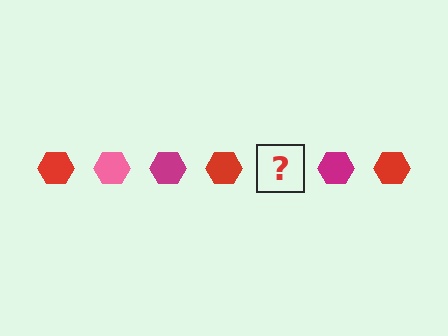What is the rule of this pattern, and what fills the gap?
The rule is that the pattern cycles through red, pink, magenta hexagons. The gap should be filled with a pink hexagon.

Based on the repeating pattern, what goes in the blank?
The blank should be a pink hexagon.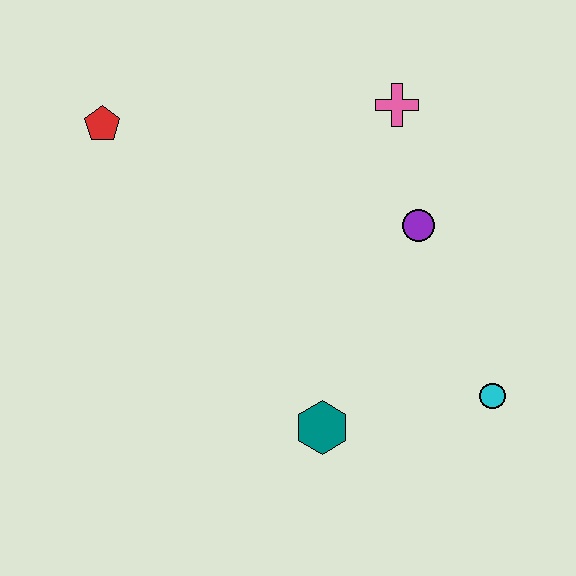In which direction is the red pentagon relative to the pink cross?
The red pentagon is to the left of the pink cross.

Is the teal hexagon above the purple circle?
No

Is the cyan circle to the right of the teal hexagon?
Yes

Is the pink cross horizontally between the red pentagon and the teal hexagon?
No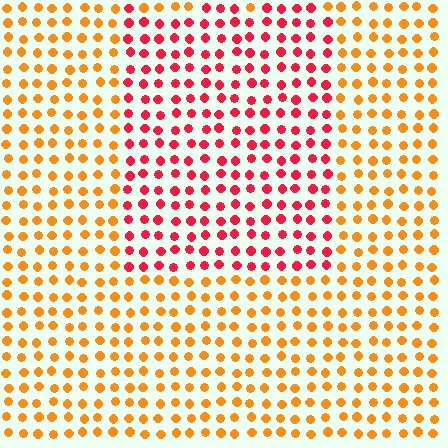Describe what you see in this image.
The image is filled with small orange elements in a uniform arrangement. A rectangle-shaped region is visible where the elements are tinted to a slightly different hue, forming a subtle color boundary.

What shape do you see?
I see a rectangle.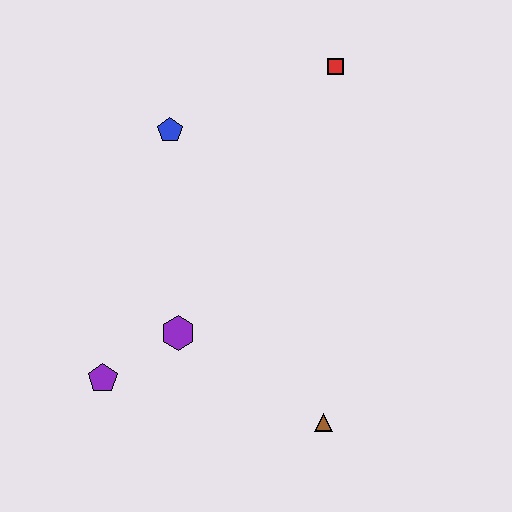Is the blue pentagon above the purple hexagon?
Yes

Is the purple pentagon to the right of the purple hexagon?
No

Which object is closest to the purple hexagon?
The purple pentagon is closest to the purple hexagon.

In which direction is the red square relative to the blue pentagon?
The red square is to the right of the blue pentagon.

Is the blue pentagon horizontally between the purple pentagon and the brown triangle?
Yes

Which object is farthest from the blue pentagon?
The brown triangle is farthest from the blue pentagon.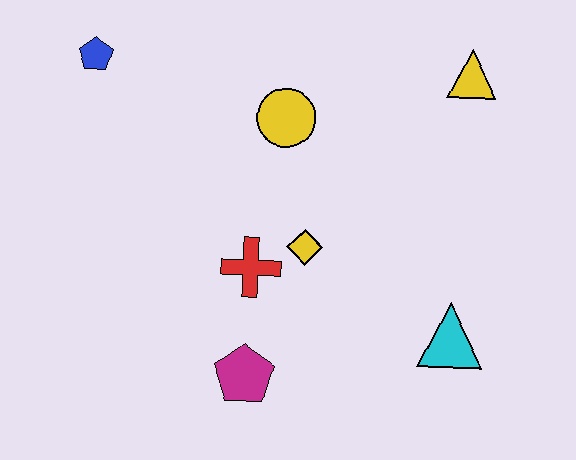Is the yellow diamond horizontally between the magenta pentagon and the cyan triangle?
Yes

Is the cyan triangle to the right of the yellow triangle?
No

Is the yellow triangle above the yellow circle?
Yes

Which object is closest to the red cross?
The yellow diamond is closest to the red cross.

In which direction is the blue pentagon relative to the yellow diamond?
The blue pentagon is to the left of the yellow diamond.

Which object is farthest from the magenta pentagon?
The yellow triangle is farthest from the magenta pentagon.